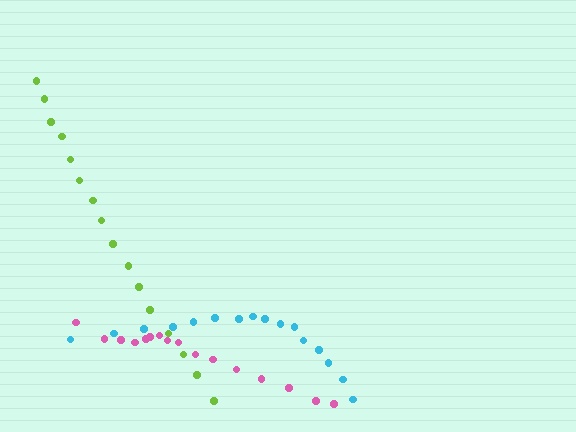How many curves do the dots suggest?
There are 3 distinct paths.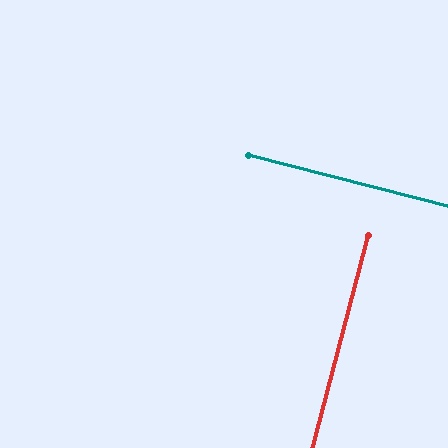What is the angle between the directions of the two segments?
Approximately 90 degrees.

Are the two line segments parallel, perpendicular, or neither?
Perpendicular — they meet at approximately 90°.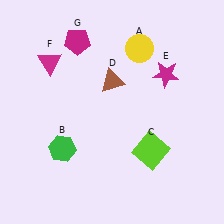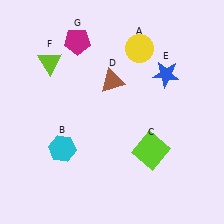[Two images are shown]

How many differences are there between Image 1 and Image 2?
There are 3 differences between the two images.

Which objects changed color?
B changed from green to cyan. E changed from magenta to blue. F changed from magenta to lime.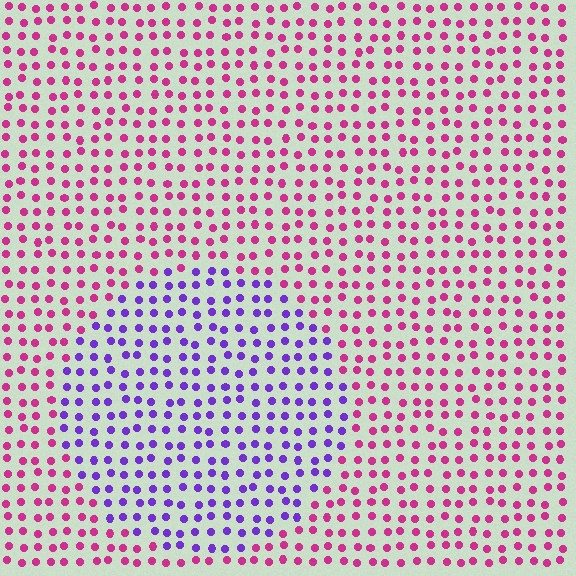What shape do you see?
I see a circle.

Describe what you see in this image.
The image is filled with small magenta elements in a uniform arrangement. A circle-shaped region is visible where the elements are tinted to a slightly different hue, forming a subtle color boundary.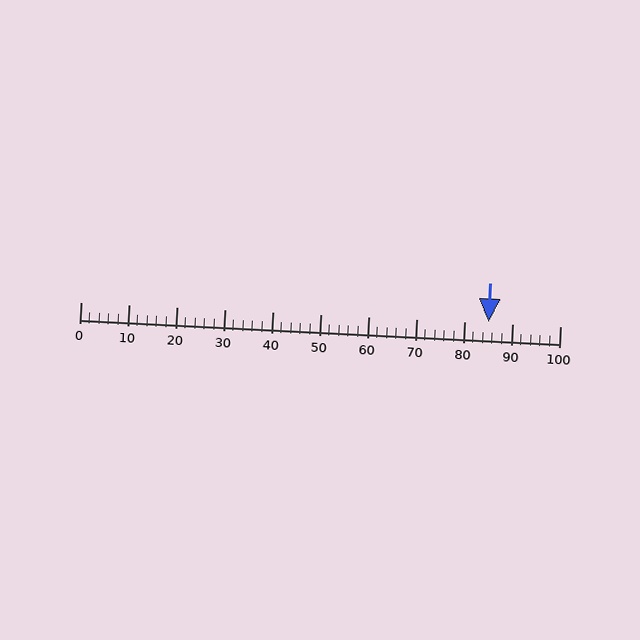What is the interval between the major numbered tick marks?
The major tick marks are spaced 10 units apart.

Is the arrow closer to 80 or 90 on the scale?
The arrow is closer to 90.